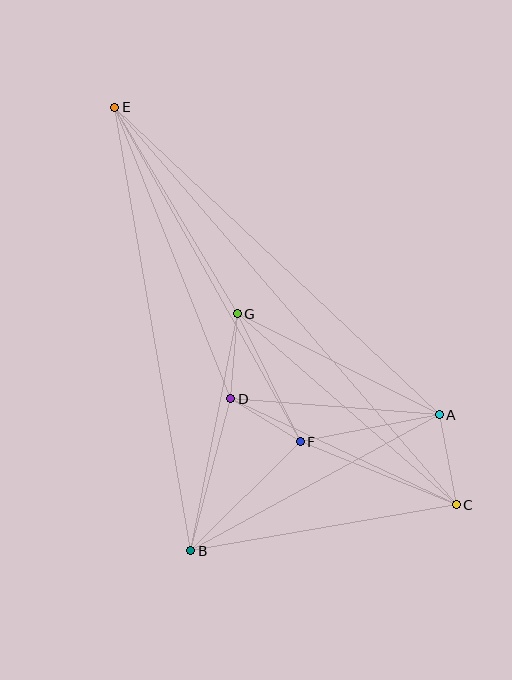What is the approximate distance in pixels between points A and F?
The distance between A and F is approximately 141 pixels.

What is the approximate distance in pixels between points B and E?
The distance between B and E is approximately 450 pixels.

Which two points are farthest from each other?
Points C and E are farthest from each other.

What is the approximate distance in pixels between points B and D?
The distance between B and D is approximately 157 pixels.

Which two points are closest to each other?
Points D and F are closest to each other.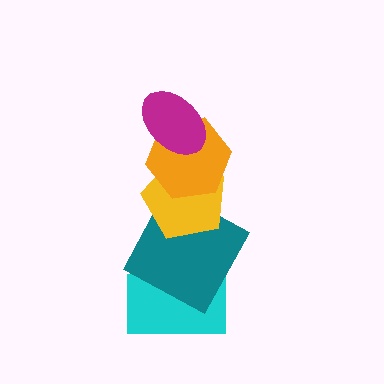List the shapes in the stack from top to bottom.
From top to bottom: the magenta ellipse, the orange hexagon, the yellow pentagon, the teal square, the cyan rectangle.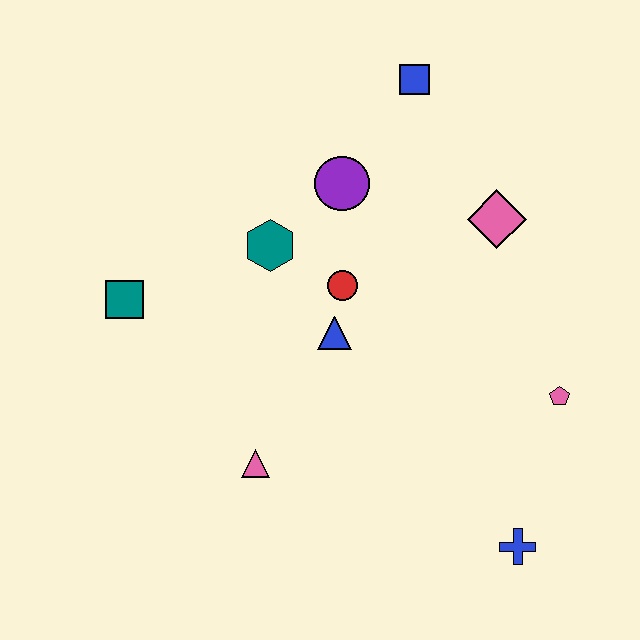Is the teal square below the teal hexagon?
Yes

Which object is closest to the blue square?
The purple circle is closest to the blue square.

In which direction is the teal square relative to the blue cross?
The teal square is to the left of the blue cross.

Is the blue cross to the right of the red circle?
Yes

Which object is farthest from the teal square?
The blue cross is farthest from the teal square.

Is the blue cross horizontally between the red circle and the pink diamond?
No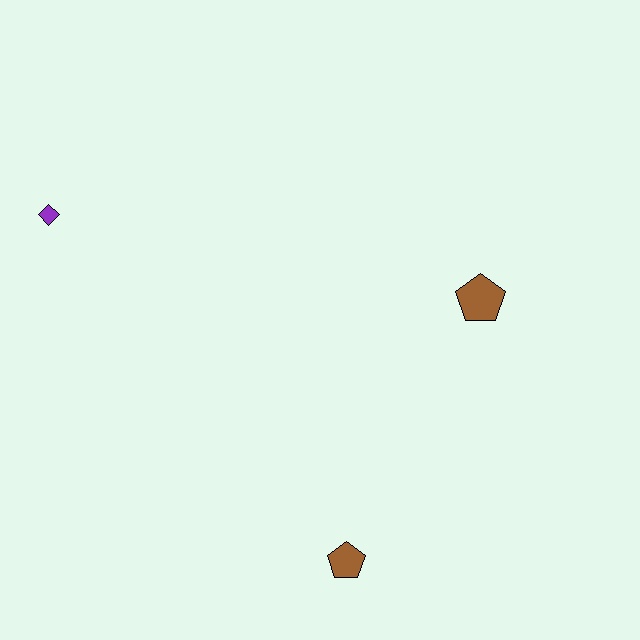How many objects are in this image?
There are 3 objects.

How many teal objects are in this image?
There are no teal objects.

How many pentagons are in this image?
There are 2 pentagons.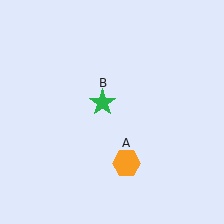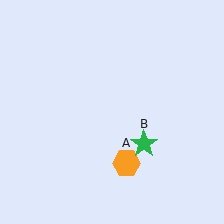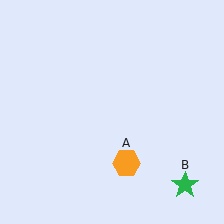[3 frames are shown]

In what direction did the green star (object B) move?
The green star (object B) moved down and to the right.